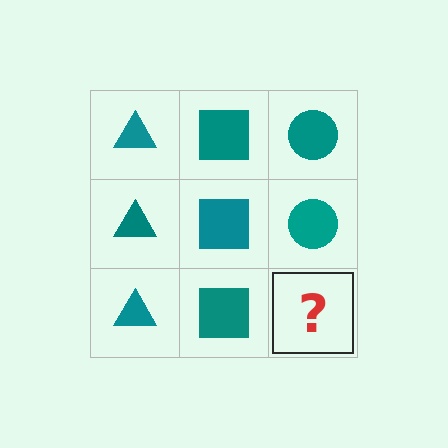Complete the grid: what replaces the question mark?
The question mark should be replaced with a teal circle.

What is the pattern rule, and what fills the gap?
The rule is that each column has a consistent shape. The gap should be filled with a teal circle.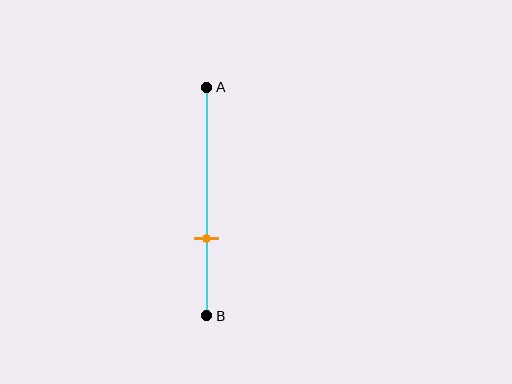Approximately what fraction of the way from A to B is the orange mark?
The orange mark is approximately 65% of the way from A to B.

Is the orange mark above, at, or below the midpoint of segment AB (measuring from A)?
The orange mark is below the midpoint of segment AB.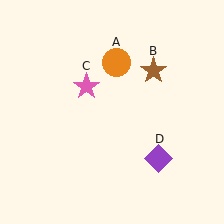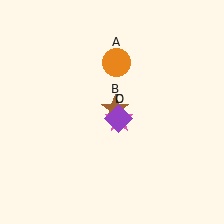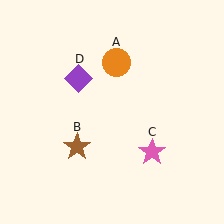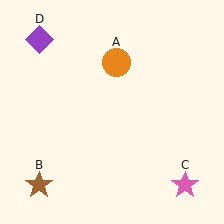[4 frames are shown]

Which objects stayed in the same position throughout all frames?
Orange circle (object A) remained stationary.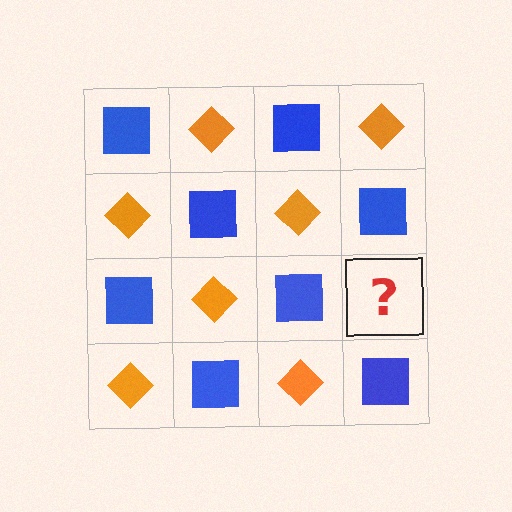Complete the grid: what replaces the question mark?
The question mark should be replaced with an orange diamond.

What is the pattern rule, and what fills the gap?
The rule is that it alternates blue square and orange diamond in a checkerboard pattern. The gap should be filled with an orange diamond.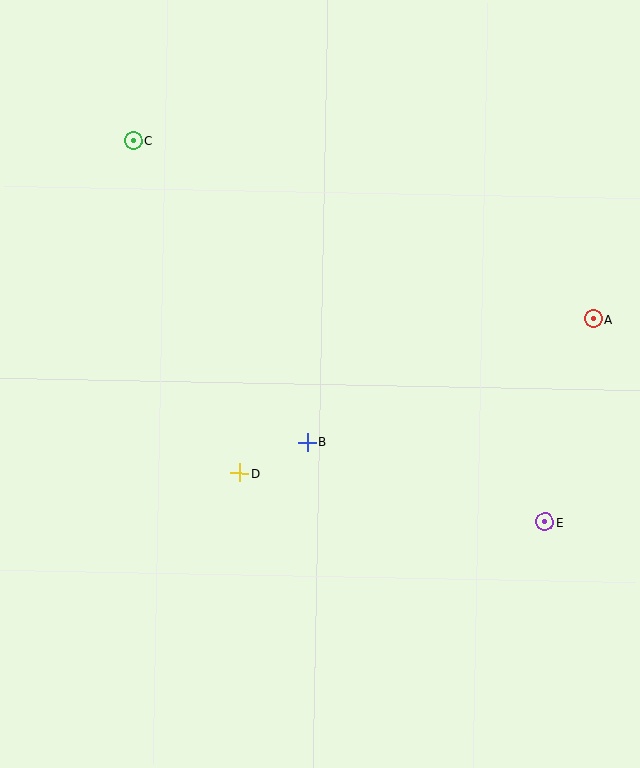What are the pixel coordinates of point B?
Point B is at (307, 442).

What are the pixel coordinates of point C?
Point C is at (133, 140).